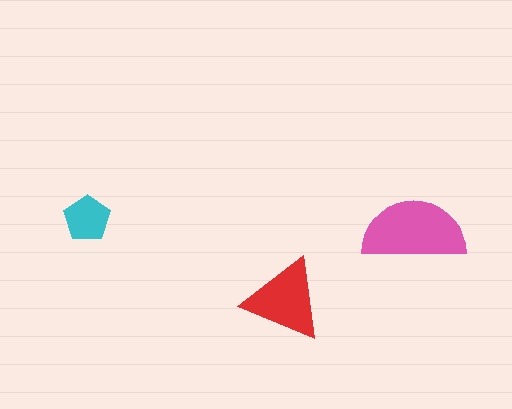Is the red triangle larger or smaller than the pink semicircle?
Smaller.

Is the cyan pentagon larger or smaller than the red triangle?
Smaller.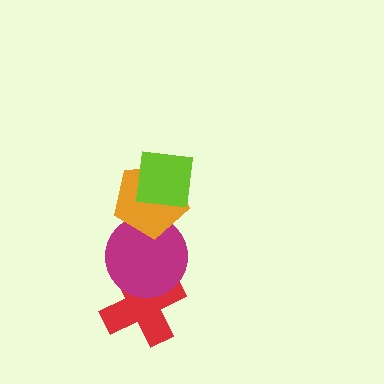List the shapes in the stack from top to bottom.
From top to bottom: the lime square, the orange pentagon, the magenta circle, the red cross.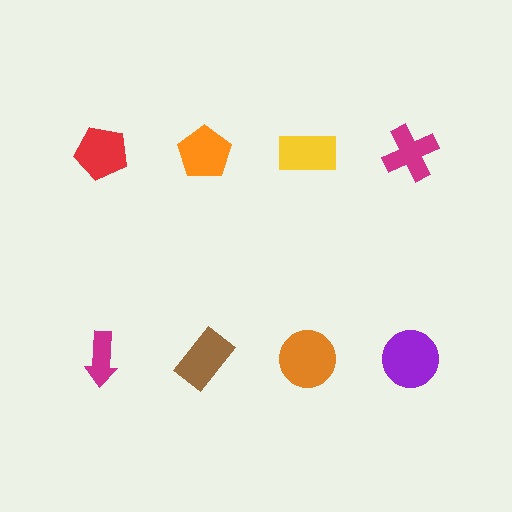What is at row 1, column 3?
A yellow rectangle.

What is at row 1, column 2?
An orange pentagon.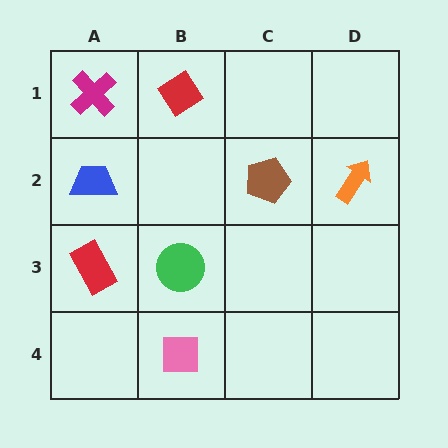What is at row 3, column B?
A green circle.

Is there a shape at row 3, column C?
No, that cell is empty.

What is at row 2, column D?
An orange arrow.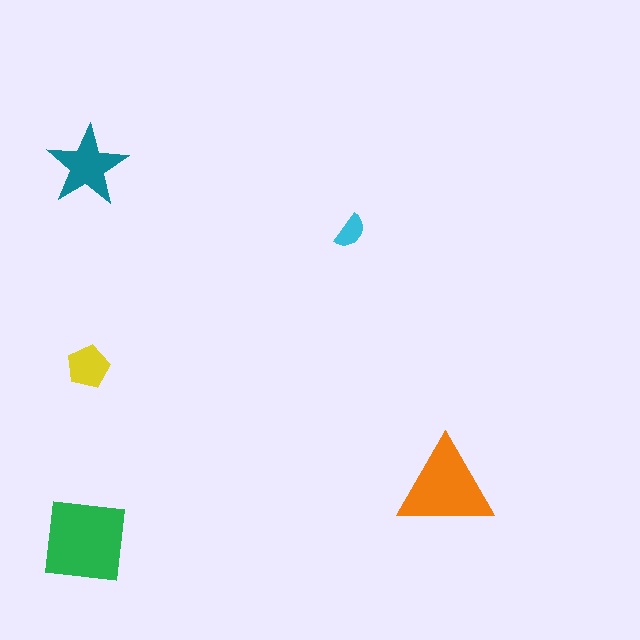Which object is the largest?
The green square.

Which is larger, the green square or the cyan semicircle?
The green square.